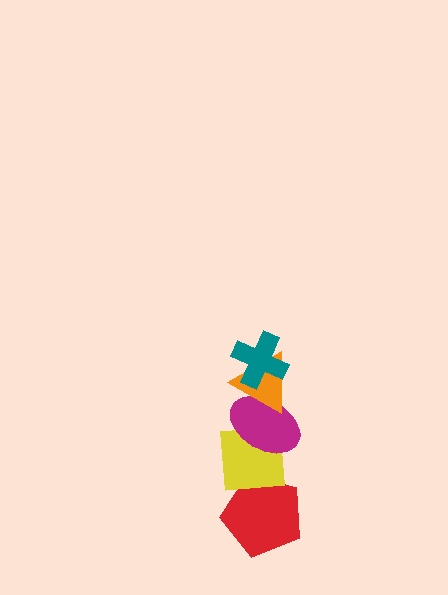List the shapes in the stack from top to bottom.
From top to bottom: the teal cross, the orange triangle, the magenta ellipse, the yellow square, the red pentagon.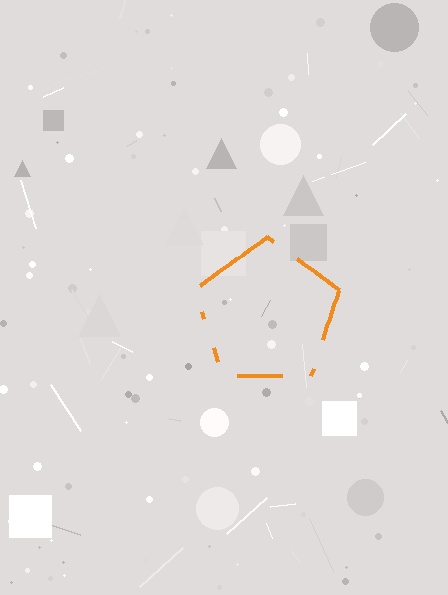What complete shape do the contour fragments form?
The contour fragments form a pentagon.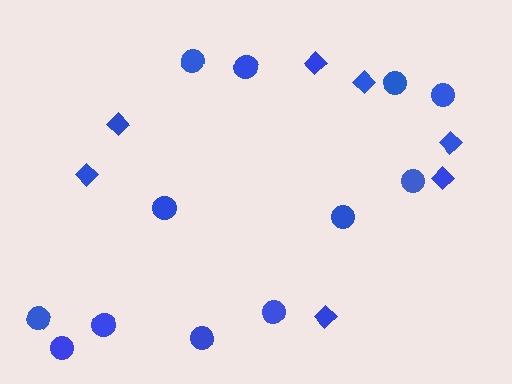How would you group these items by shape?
There are 2 groups: one group of diamonds (7) and one group of circles (12).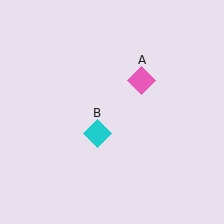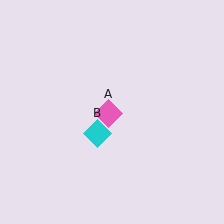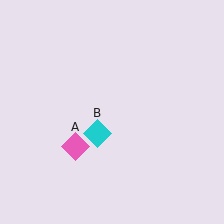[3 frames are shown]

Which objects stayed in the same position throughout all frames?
Cyan diamond (object B) remained stationary.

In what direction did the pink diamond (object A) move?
The pink diamond (object A) moved down and to the left.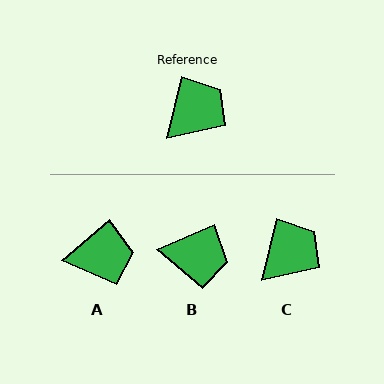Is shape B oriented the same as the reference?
No, it is off by about 53 degrees.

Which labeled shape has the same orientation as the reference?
C.